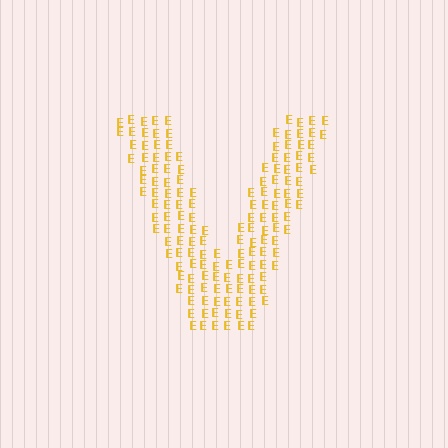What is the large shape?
The large shape is the letter V.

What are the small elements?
The small elements are letter E's.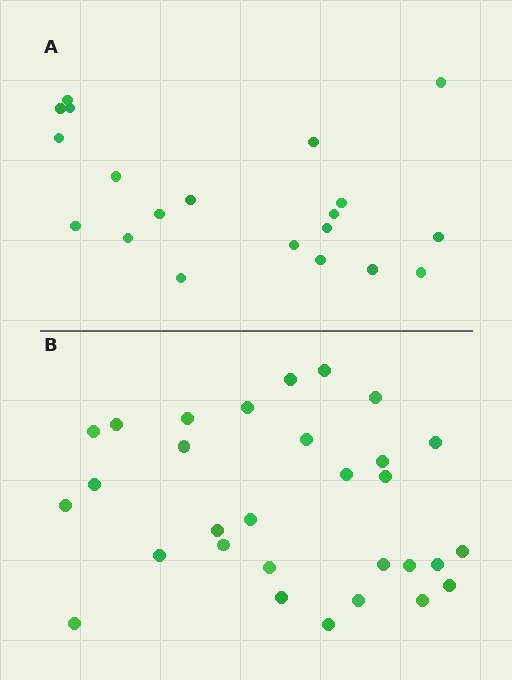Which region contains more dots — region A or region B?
Region B (the bottom region) has more dots.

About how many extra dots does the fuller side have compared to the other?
Region B has roughly 10 or so more dots than region A.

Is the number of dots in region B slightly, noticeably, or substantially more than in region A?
Region B has substantially more. The ratio is roughly 1.5 to 1.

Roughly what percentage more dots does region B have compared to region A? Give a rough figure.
About 50% more.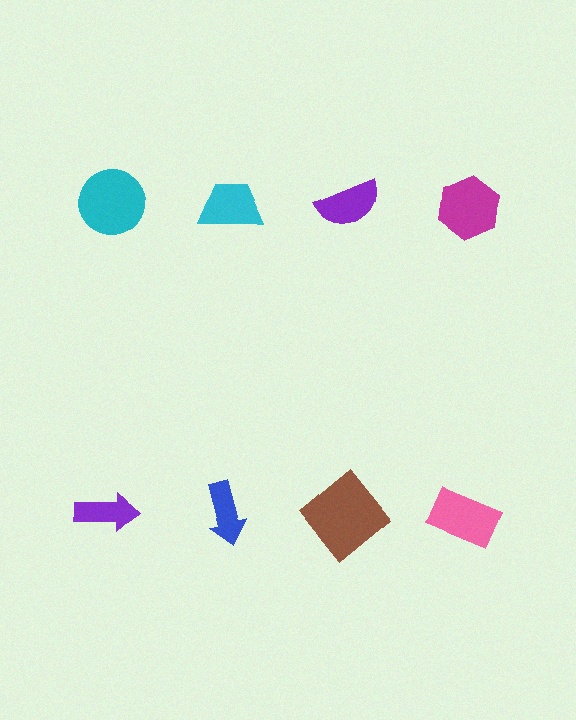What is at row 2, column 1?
A purple arrow.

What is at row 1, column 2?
A cyan trapezoid.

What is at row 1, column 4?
A magenta hexagon.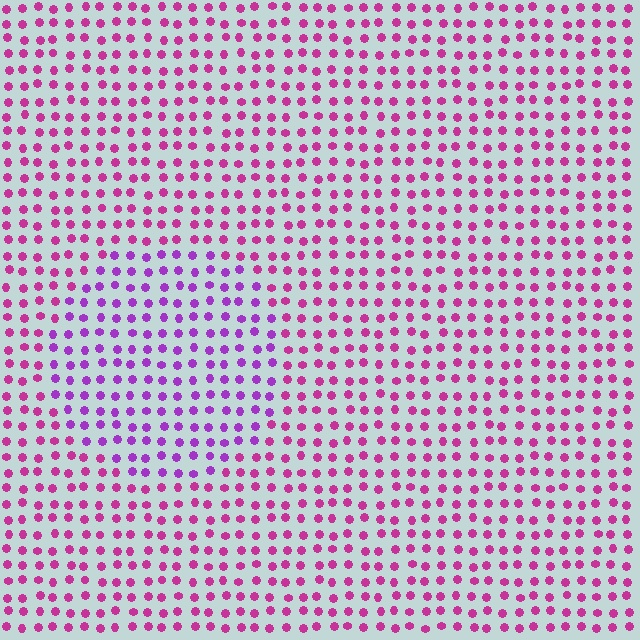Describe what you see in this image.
The image is filled with small magenta elements in a uniform arrangement. A circle-shaped region is visible where the elements are tinted to a slightly different hue, forming a subtle color boundary.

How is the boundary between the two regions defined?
The boundary is defined purely by a slight shift in hue (about 33 degrees). Spacing, size, and orientation are identical on both sides.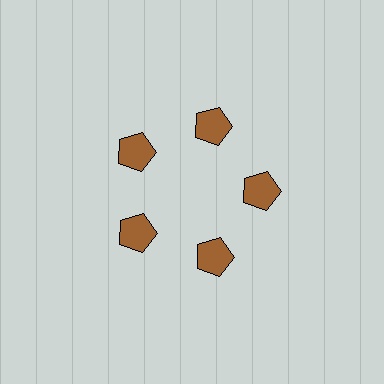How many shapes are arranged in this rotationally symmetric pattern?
There are 5 shapes, arranged in 5 groups of 1.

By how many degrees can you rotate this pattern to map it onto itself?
The pattern maps onto itself every 72 degrees of rotation.